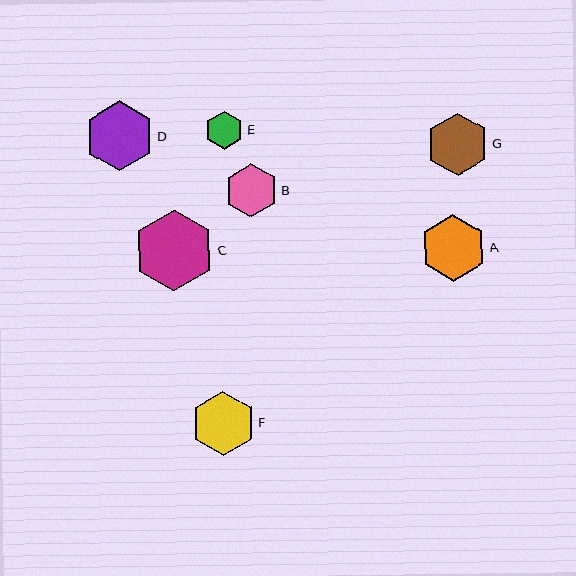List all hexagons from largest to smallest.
From largest to smallest: C, D, A, F, G, B, E.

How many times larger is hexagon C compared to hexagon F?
Hexagon C is approximately 1.3 times the size of hexagon F.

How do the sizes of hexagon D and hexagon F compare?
Hexagon D and hexagon F are approximately the same size.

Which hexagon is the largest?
Hexagon C is the largest with a size of approximately 81 pixels.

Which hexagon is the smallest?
Hexagon E is the smallest with a size of approximately 38 pixels.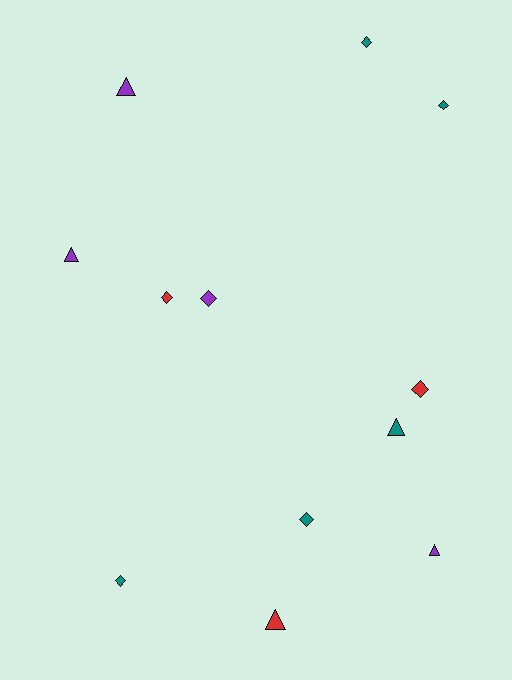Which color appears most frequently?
Teal, with 5 objects.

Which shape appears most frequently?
Diamond, with 7 objects.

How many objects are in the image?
There are 12 objects.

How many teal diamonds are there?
There are 4 teal diamonds.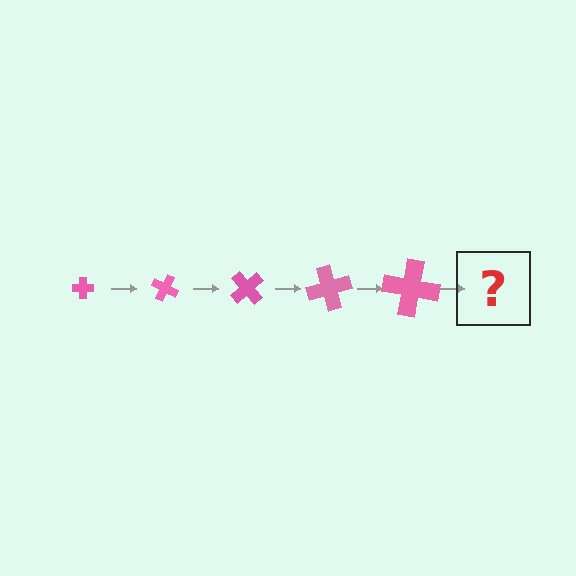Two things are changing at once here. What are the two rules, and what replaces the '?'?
The two rules are that the cross grows larger each step and it rotates 25 degrees each step. The '?' should be a cross, larger than the previous one and rotated 125 degrees from the start.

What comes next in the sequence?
The next element should be a cross, larger than the previous one and rotated 125 degrees from the start.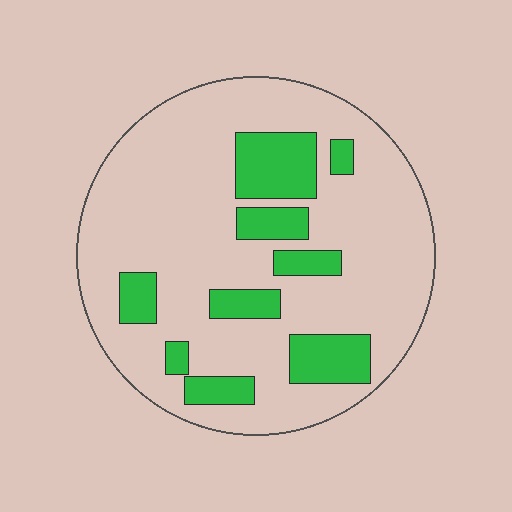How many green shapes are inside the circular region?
9.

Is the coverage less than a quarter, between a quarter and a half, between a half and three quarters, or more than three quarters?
Less than a quarter.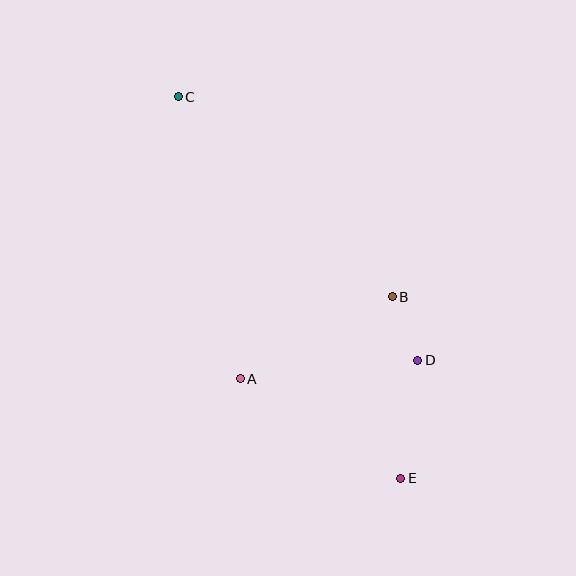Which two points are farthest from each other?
Points C and E are farthest from each other.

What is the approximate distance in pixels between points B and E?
The distance between B and E is approximately 182 pixels.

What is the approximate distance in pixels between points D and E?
The distance between D and E is approximately 119 pixels.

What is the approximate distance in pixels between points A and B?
The distance between A and B is approximately 172 pixels.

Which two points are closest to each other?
Points B and D are closest to each other.